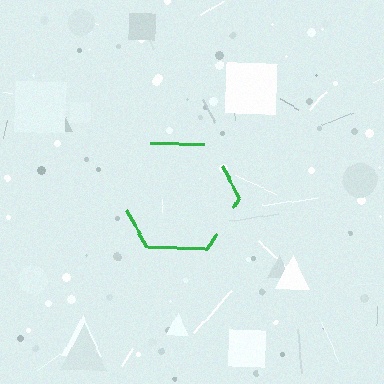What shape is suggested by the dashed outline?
The dashed outline suggests a hexagon.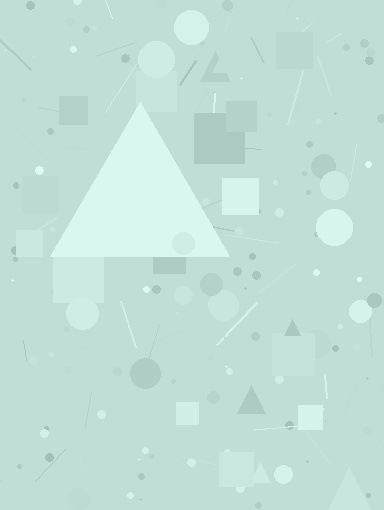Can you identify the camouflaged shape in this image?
The camouflaged shape is a triangle.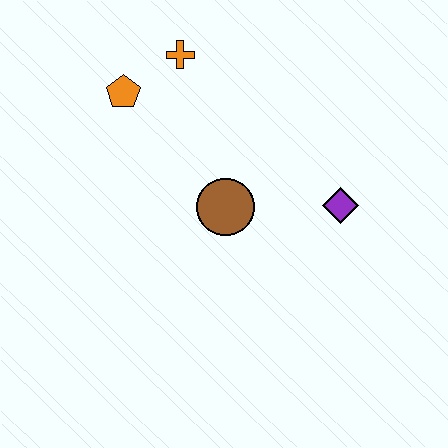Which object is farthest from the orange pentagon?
The purple diamond is farthest from the orange pentagon.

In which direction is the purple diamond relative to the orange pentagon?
The purple diamond is to the right of the orange pentagon.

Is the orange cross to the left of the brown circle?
Yes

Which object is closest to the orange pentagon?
The orange cross is closest to the orange pentagon.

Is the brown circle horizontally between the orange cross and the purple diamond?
Yes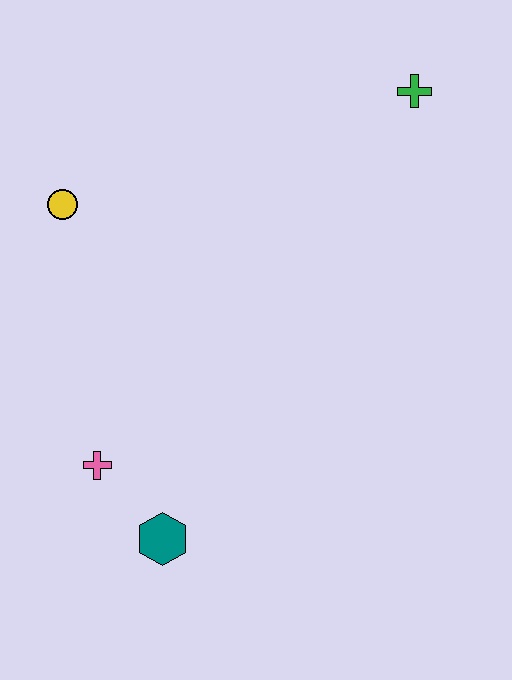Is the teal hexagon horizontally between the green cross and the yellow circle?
Yes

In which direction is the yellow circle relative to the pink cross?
The yellow circle is above the pink cross.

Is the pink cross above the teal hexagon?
Yes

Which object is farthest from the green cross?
The teal hexagon is farthest from the green cross.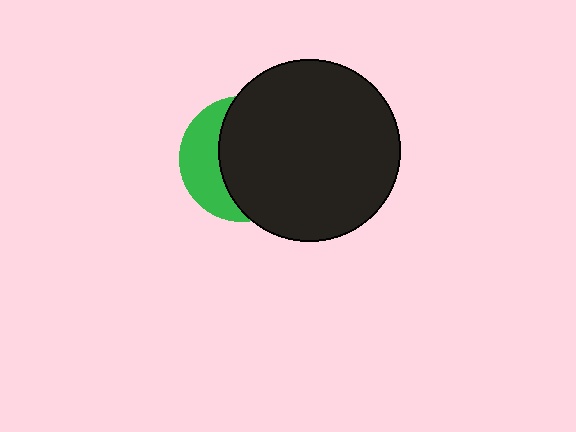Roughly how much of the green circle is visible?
A small part of it is visible (roughly 34%).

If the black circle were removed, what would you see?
You would see the complete green circle.